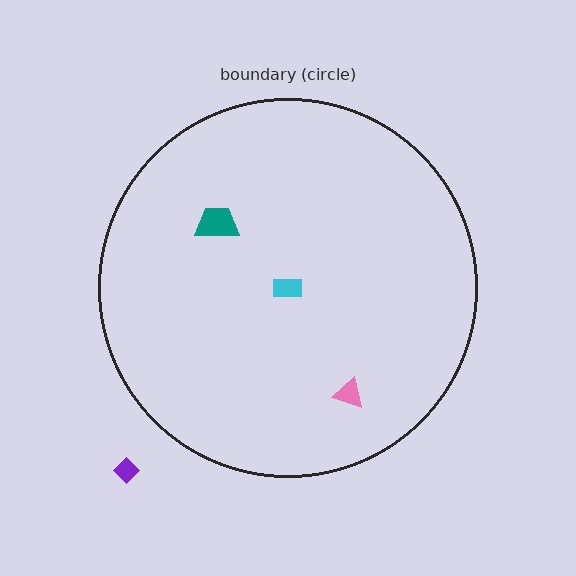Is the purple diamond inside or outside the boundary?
Outside.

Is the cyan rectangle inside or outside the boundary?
Inside.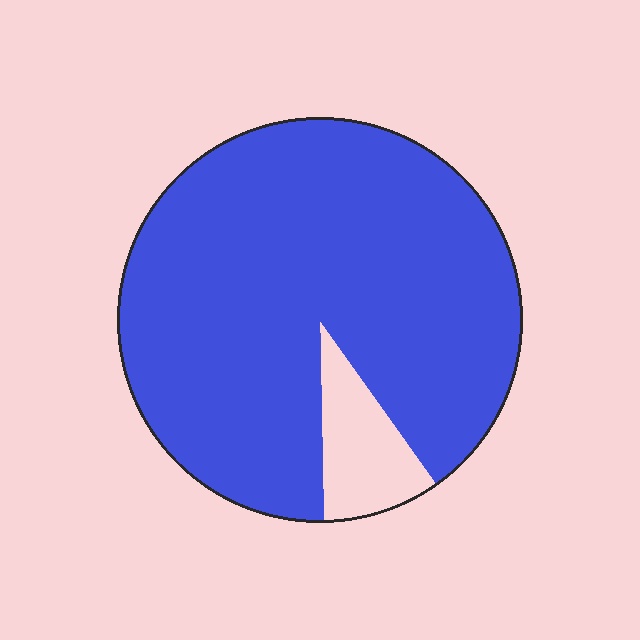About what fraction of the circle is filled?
About nine tenths (9/10).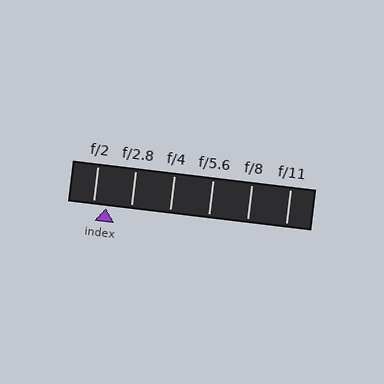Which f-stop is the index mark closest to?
The index mark is closest to f/2.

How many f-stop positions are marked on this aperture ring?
There are 6 f-stop positions marked.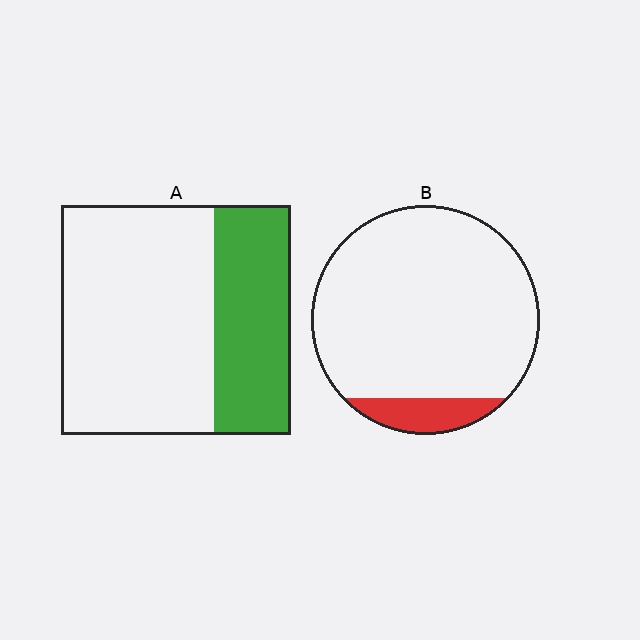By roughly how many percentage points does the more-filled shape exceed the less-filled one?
By roughly 25 percentage points (A over B).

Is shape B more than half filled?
No.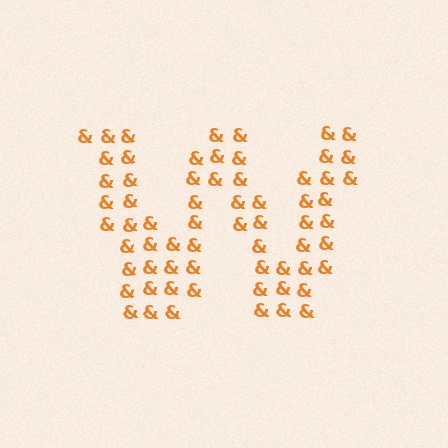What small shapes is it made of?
It is made of small ampersands.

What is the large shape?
The large shape is the letter W.